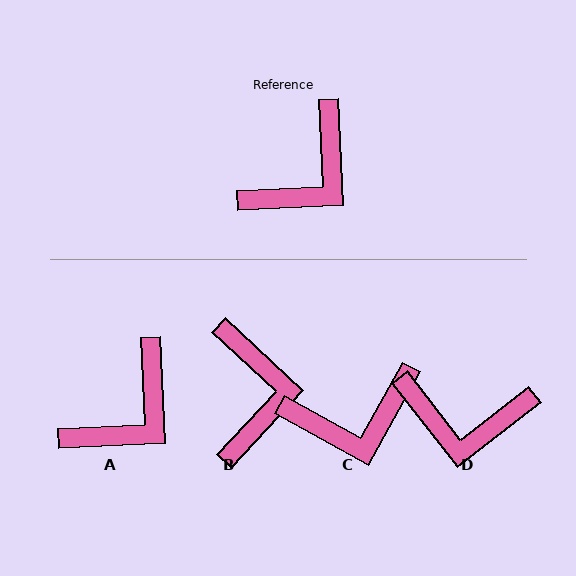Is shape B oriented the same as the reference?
No, it is off by about 44 degrees.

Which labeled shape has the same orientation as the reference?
A.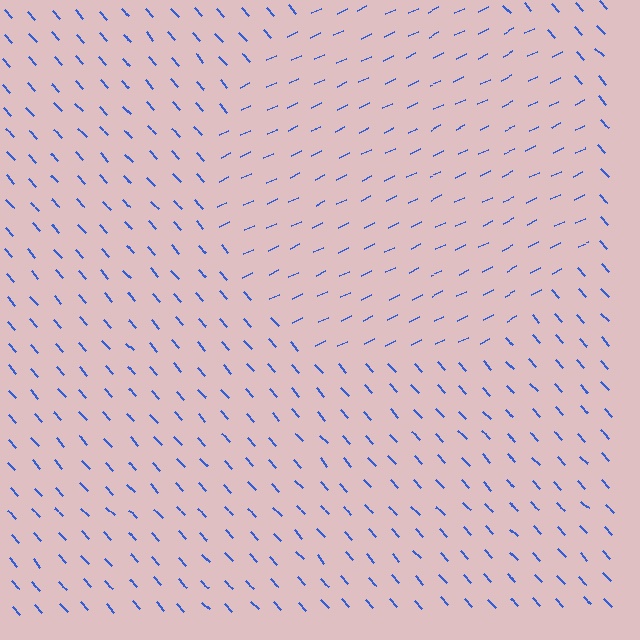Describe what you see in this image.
The image is filled with small blue line segments. A circle region in the image has lines oriented differently from the surrounding lines, creating a visible texture boundary.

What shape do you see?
I see a circle.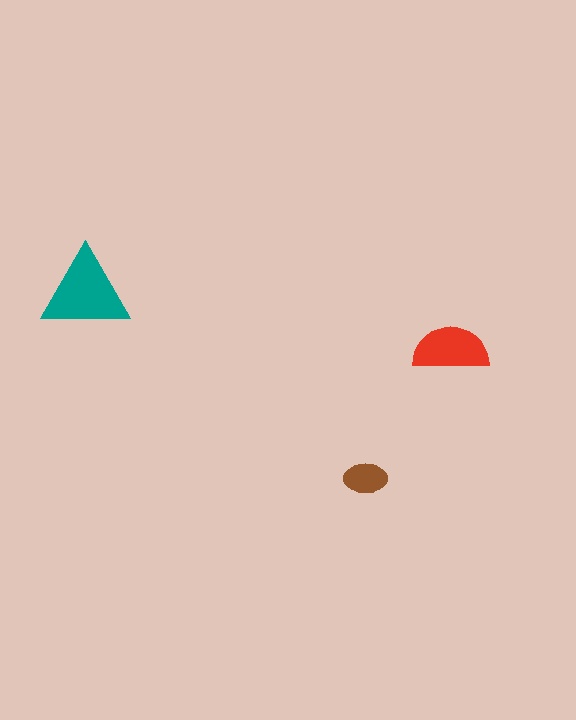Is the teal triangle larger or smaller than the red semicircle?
Larger.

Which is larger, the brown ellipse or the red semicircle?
The red semicircle.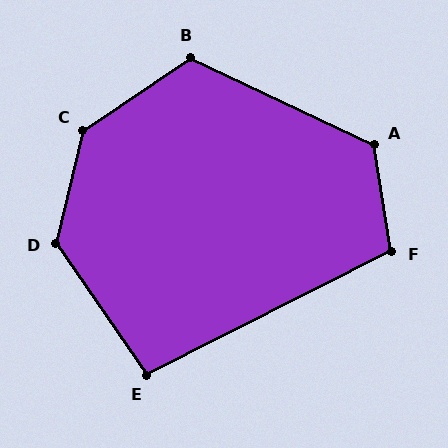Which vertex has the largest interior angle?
C, at approximately 137 degrees.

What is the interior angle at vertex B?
Approximately 121 degrees (obtuse).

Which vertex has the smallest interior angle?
E, at approximately 98 degrees.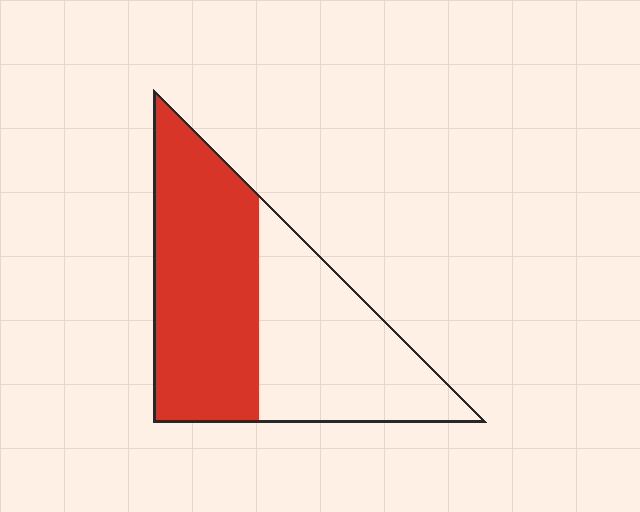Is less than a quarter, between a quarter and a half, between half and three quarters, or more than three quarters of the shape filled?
Between half and three quarters.